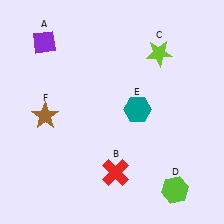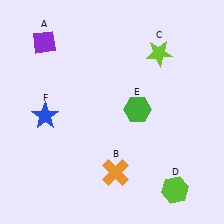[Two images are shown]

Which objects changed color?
B changed from red to orange. E changed from teal to green. F changed from brown to blue.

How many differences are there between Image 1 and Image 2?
There are 3 differences between the two images.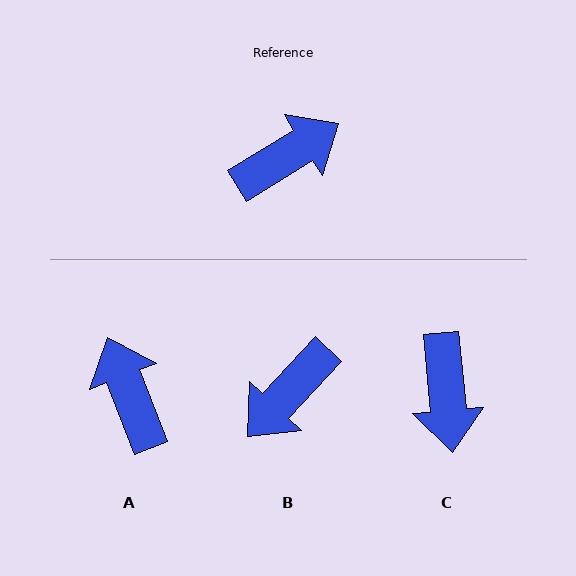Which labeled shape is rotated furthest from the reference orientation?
B, about 165 degrees away.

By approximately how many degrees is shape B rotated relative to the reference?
Approximately 165 degrees clockwise.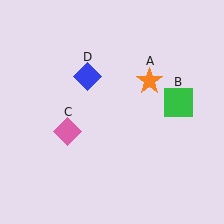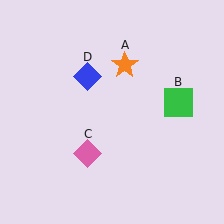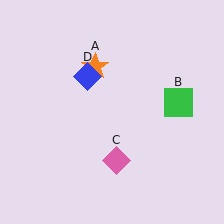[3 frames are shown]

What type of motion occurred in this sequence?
The orange star (object A), pink diamond (object C) rotated counterclockwise around the center of the scene.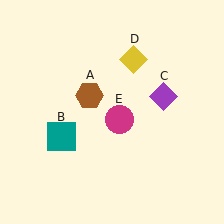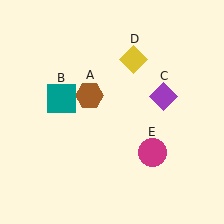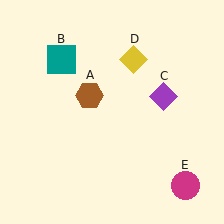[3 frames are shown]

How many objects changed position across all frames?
2 objects changed position: teal square (object B), magenta circle (object E).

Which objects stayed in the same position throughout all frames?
Brown hexagon (object A) and purple diamond (object C) and yellow diamond (object D) remained stationary.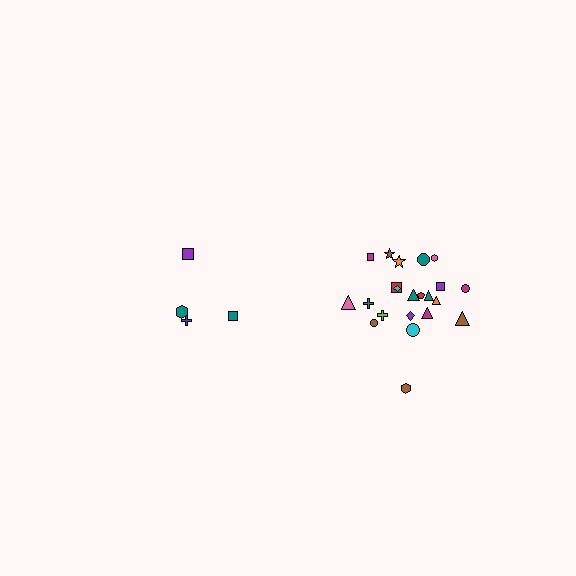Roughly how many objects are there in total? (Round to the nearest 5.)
Roughly 25 objects in total.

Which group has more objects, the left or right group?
The right group.